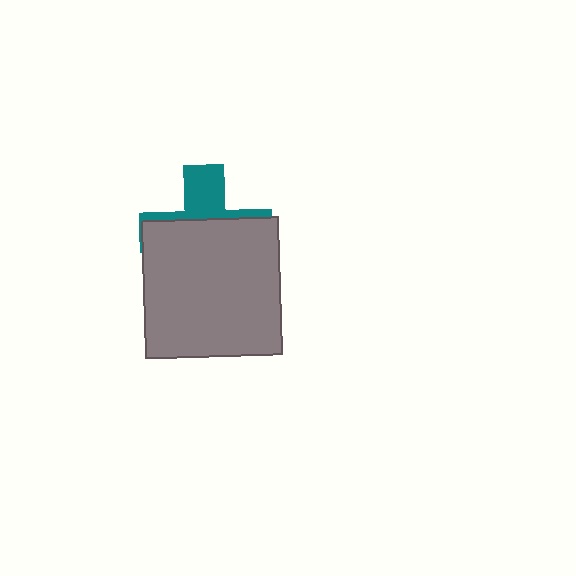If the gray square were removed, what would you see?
You would see the complete teal cross.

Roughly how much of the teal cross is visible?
A small part of it is visible (roughly 33%).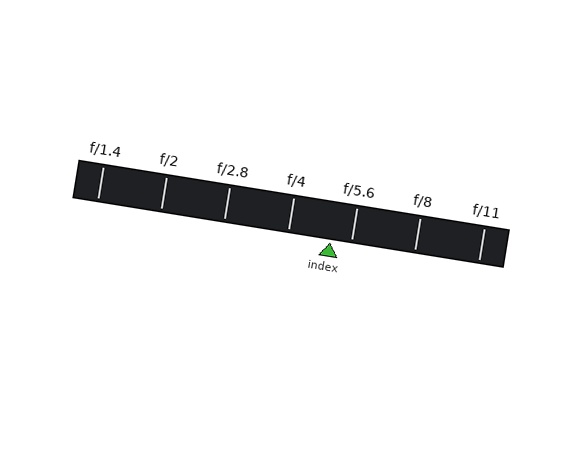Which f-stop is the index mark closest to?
The index mark is closest to f/5.6.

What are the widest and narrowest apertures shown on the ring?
The widest aperture shown is f/1.4 and the narrowest is f/11.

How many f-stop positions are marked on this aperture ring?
There are 7 f-stop positions marked.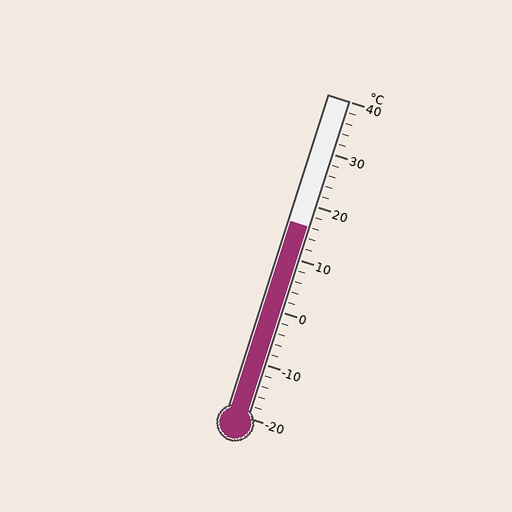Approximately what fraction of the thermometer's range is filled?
The thermometer is filled to approximately 60% of its range.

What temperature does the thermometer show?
The thermometer shows approximately 16°C.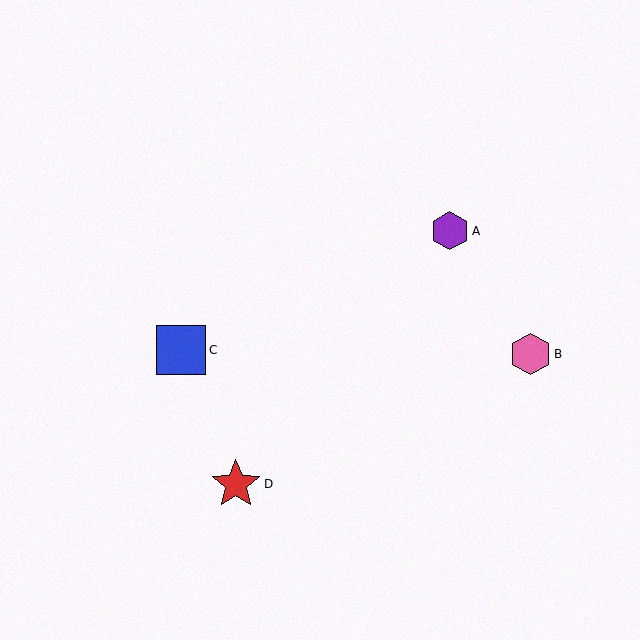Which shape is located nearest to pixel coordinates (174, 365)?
The blue square (labeled C) at (181, 350) is nearest to that location.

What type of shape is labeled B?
Shape B is a pink hexagon.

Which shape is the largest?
The red star (labeled D) is the largest.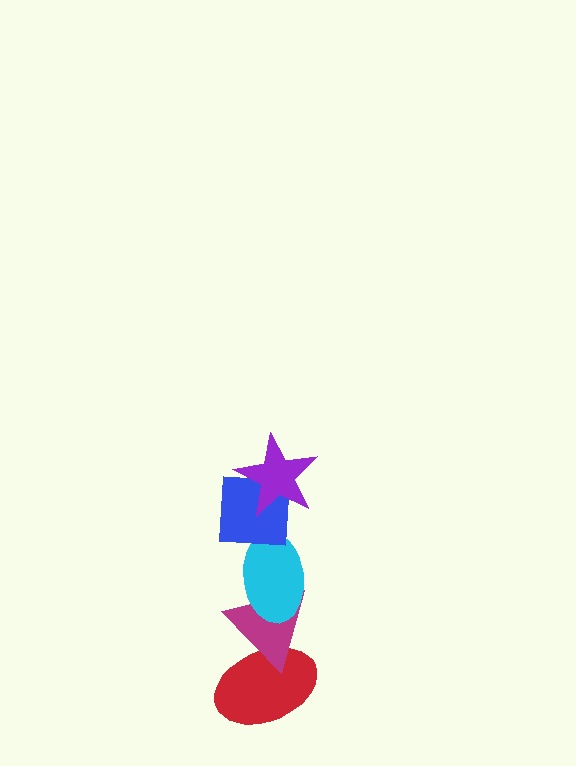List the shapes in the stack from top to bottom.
From top to bottom: the purple star, the blue square, the cyan ellipse, the magenta triangle, the red ellipse.